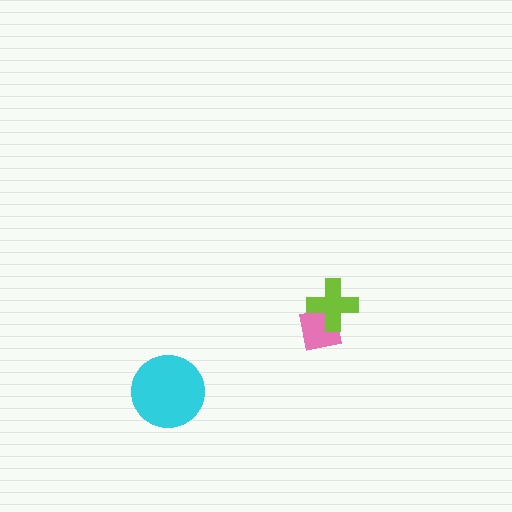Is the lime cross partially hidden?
No, no other shape covers it.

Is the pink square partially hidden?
Yes, it is partially covered by another shape.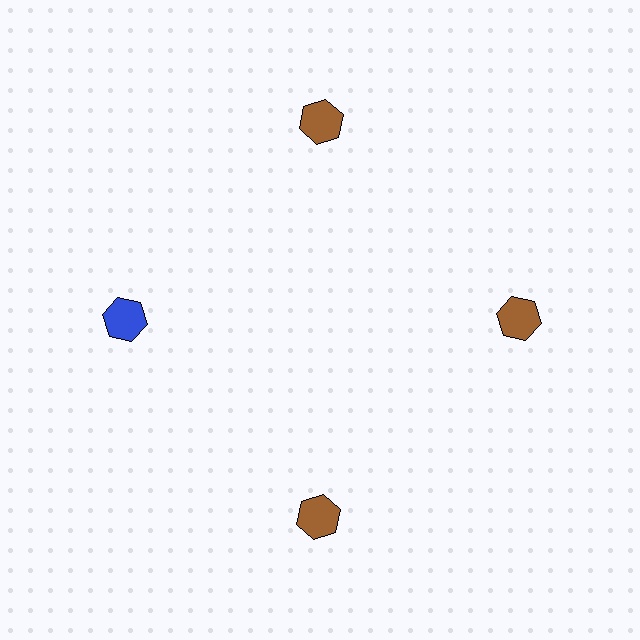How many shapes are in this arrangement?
There are 4 shapes arranged in a ring pattern.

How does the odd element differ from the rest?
It has a different color: blue instead of brown.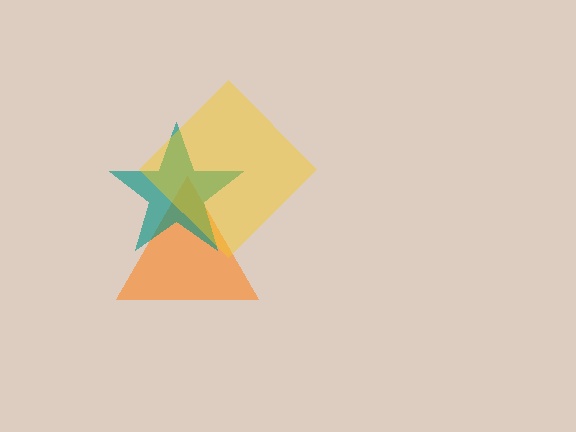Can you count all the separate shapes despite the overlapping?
Yes, there are 3 separate shapes.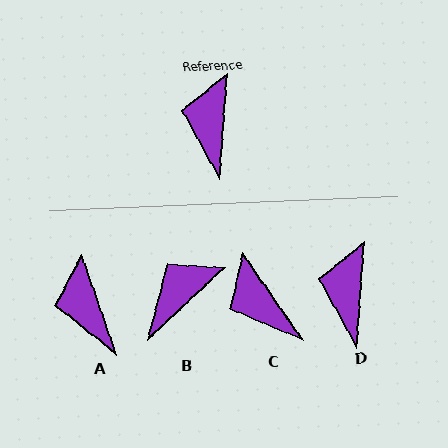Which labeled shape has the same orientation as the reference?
D.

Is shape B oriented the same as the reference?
No, it is off by about 42 degrees.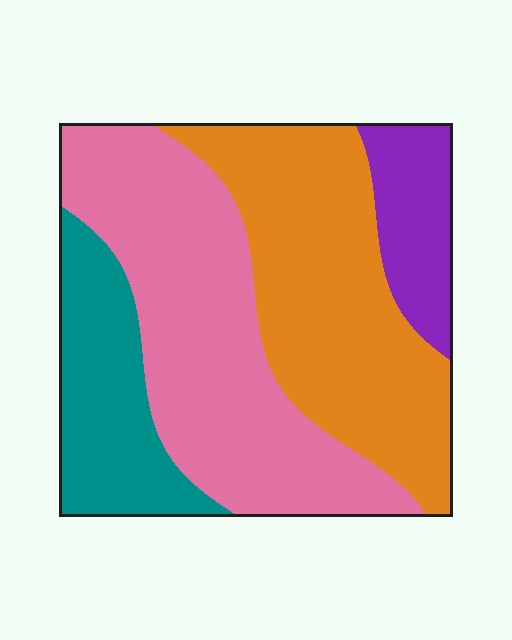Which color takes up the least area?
Purple, at roughly 10%.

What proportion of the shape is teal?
Teal takes up about one sixth (1/6) of the shape.